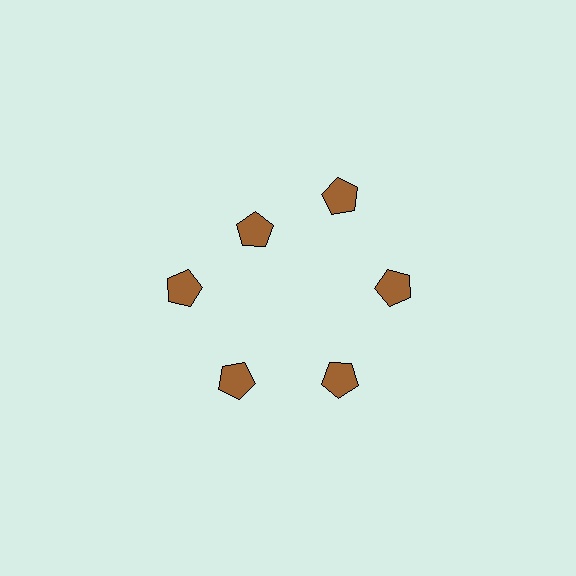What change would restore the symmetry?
The symmetry would be restored by moving it outward, back onto the ring so that all 6 pentagons sit at equal angles and equal distance from the center.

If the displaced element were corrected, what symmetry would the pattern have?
It would have 6-fold rotational symmetry — the pattern would map onto itself every 60 degrees.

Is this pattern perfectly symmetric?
No. The 6 brown pentagons are arranged in a ring, but one element near the 11 o'clock position is pulled inward toward the center, breaking the 6-fold rotational symmetry.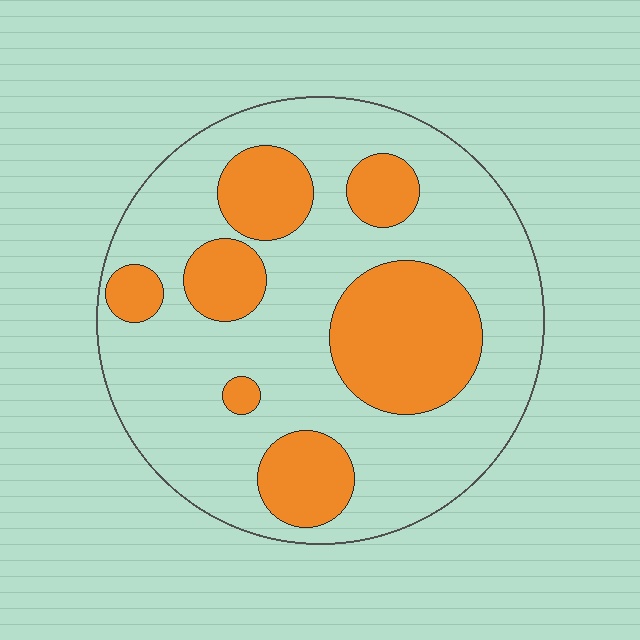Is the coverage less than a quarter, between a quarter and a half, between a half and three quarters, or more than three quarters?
Between a quarter and a half.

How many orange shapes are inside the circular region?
7.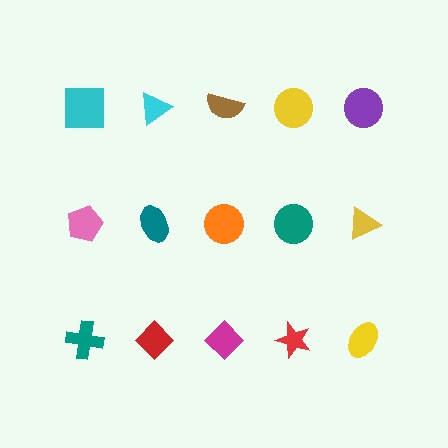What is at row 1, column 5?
A purple circle.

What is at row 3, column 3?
A magenta diamond.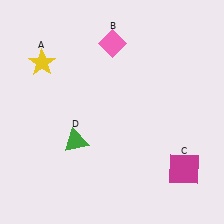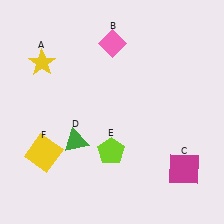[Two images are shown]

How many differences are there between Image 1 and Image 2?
There are 2 differences between the two images.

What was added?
A lime pentagon (E), a yellow square (F) were added in Image 2.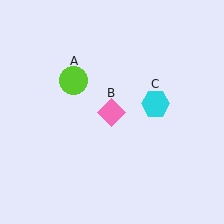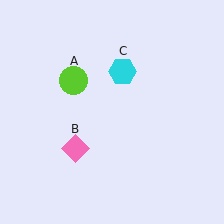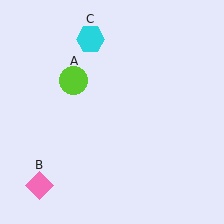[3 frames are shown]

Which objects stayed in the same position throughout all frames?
Lime circle (object A) remained stationary.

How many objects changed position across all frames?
2 objects changed position: pink diamond (object B), cyan hexagon (object C).